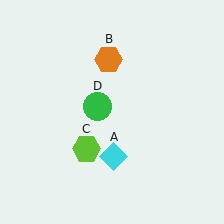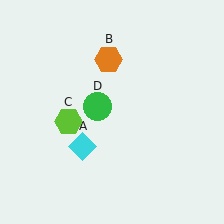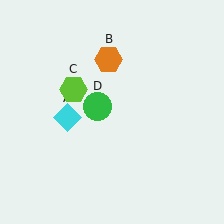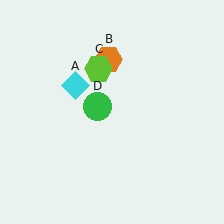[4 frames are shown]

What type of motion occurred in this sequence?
The cyan diamond (object A), lime hexagon (object C) rotated clockwise around the center of the scene.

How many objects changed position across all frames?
2 objects changed position: cyan diamond (object A), lime hexagon (object C).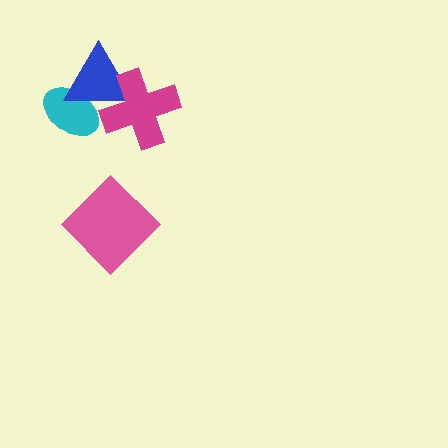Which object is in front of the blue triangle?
The magenta cross is in front of the blue triangle.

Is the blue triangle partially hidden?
Yes, it is partially covered by another shape.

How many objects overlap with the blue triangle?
2 objects overlap with the blue triangle.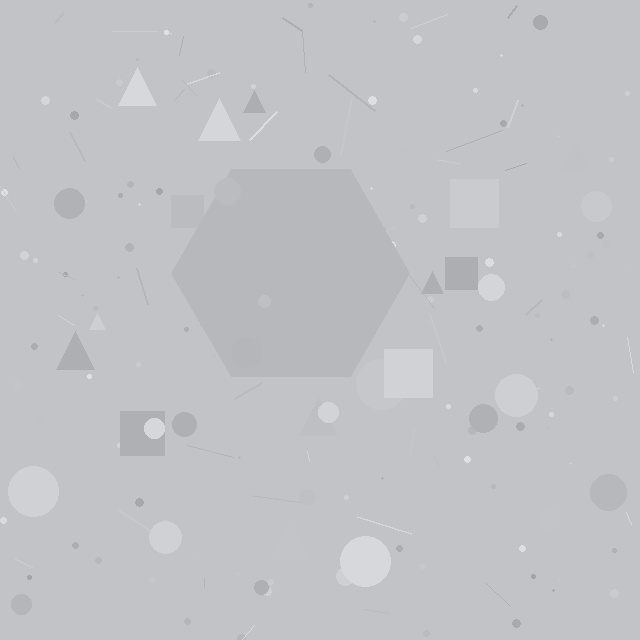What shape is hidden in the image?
A hexagon is hidden in the image.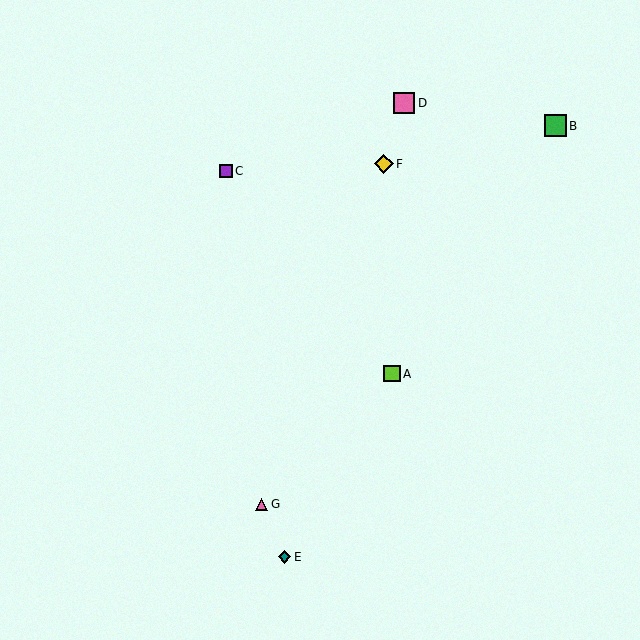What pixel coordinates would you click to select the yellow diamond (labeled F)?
Click at (384, 164) to select the yellow diamond F.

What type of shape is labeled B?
Shape B is a green square.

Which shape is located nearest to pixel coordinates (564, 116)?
The green square (labeled B) at (555, 126) is nearest to that location.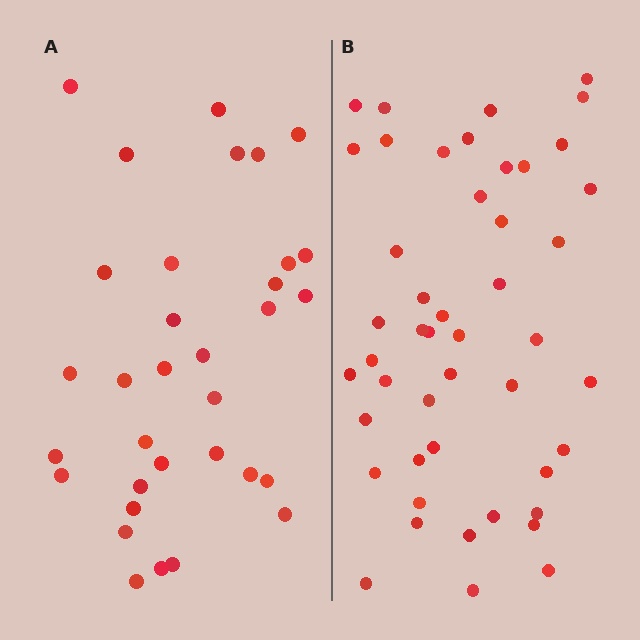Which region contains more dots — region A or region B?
Region B (the right region) has more dots.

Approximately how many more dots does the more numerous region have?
Region B has approximately 15 more dots than region A.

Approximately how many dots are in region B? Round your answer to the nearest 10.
About 50 dots. (The exact count is 47, which rounds to 50.)